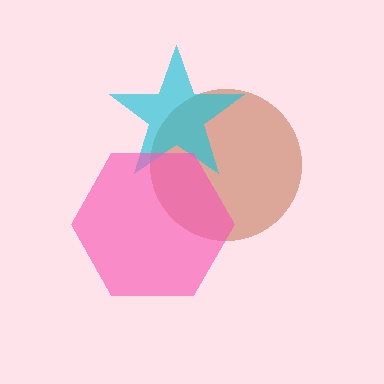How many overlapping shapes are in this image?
There are 3 overlapping shapes in the image.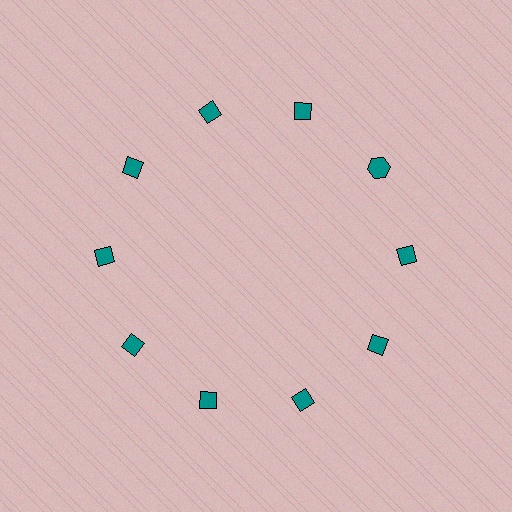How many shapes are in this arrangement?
There are 10 shapes arranged in a ring pattern.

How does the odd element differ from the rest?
It has a different shape: hexagon instead of diamond.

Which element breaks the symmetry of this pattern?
The teal hexagon at roughly the 2 o'clock position breaks the symmetry. All other shapes are teal diamonds.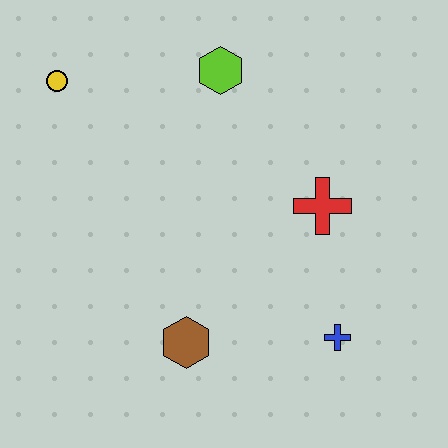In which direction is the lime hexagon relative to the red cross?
The lime hexagon is above the red cross.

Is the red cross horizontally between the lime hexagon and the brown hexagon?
No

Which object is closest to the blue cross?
The red cross is closest to the blue cross.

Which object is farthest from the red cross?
The yellow circle is farthest from the red cross.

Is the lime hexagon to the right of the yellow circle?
Yes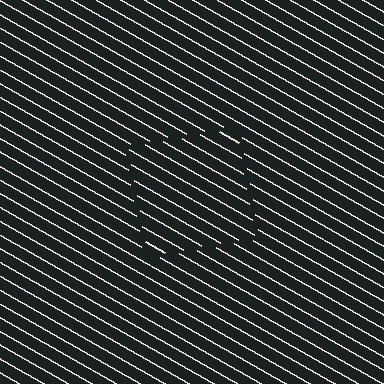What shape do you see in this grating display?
An illusory square. The interior of the shape contains the same grating, shifted by half a period — the contour is defined by the phase discontinuity where line-ends from the inner and outer gratings abut.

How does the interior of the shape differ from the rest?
The interior of the shape contains the same grating, shifted by half a period — the contour is defined by the phase discontinuity where line-ends from the inner and outer gratings abut.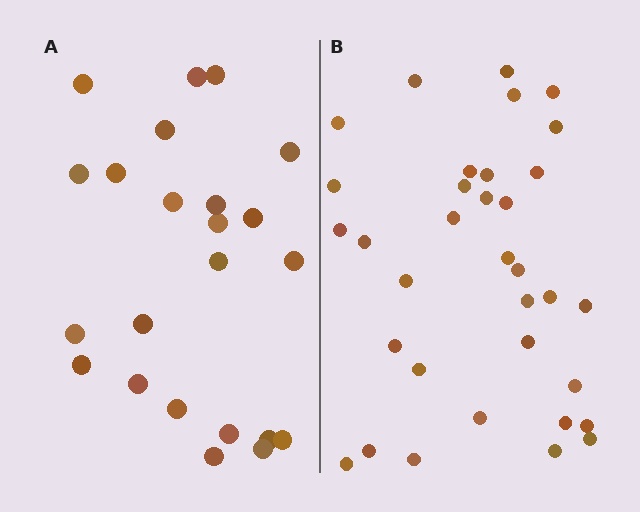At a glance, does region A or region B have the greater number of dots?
Region B (the right region) has more dots.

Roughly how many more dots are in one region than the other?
Region B has roughly 12 or so more dots than region A.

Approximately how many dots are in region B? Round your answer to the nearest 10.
About 30 dots. (The exact count is 34, which rounds to 30.)